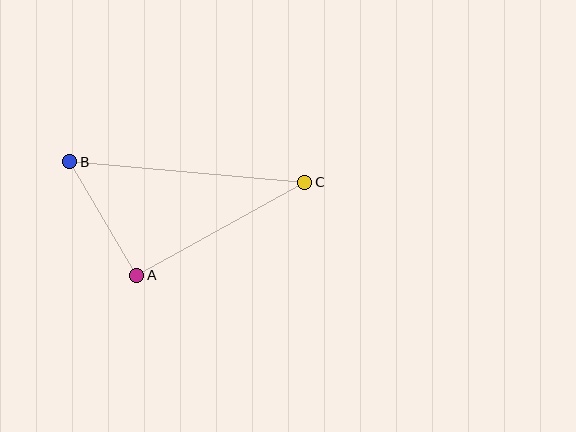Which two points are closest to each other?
Points A and B are closest to each other.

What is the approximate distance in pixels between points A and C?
The distance between A and C is approximately 192 pixels.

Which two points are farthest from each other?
Points B and C are farthest from each other.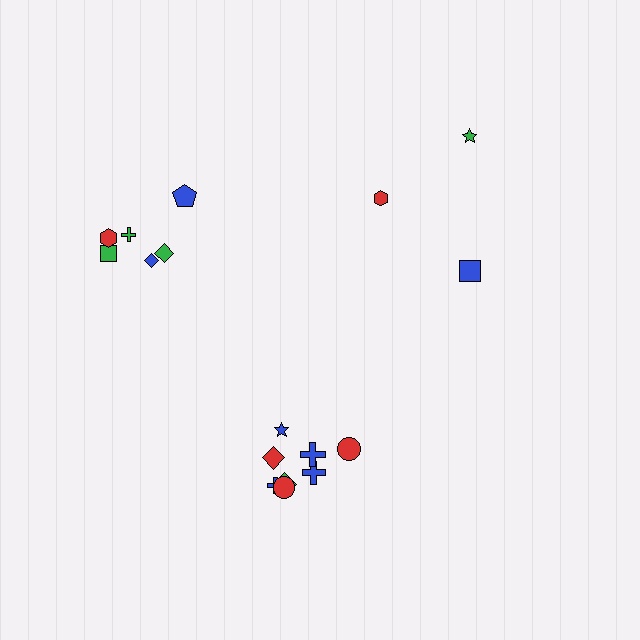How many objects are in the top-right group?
There are 3 objects.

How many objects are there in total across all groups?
There are 17 objects.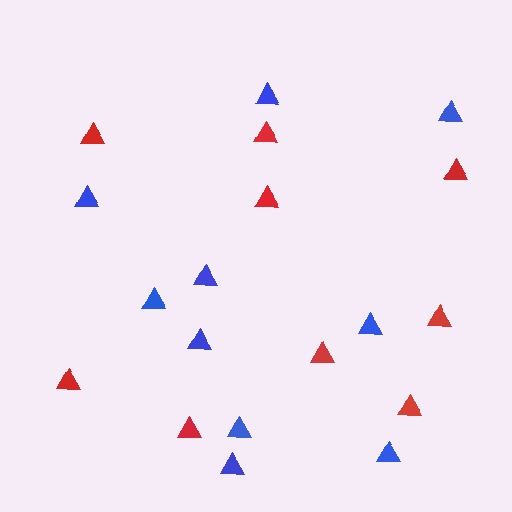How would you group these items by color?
There are 2 groups: one group of red triangles (9) and one group of blue triangles (10).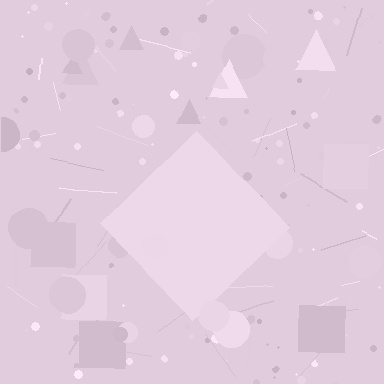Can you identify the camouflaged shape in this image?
The camouflaged shape is a diamond.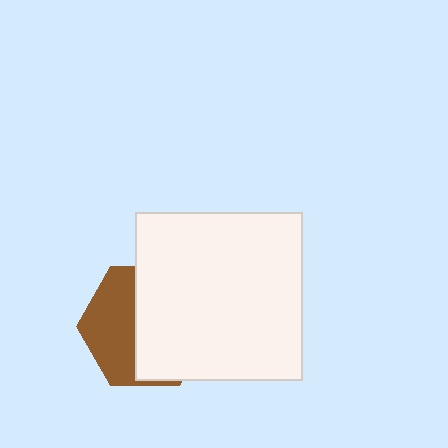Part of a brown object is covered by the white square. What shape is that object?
It is a hexagon.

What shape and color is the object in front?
The object in front is a white square.